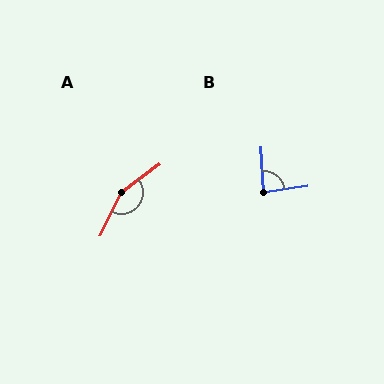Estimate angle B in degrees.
Approximately 85 degrees.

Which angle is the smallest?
B, at approximately 85 degrees.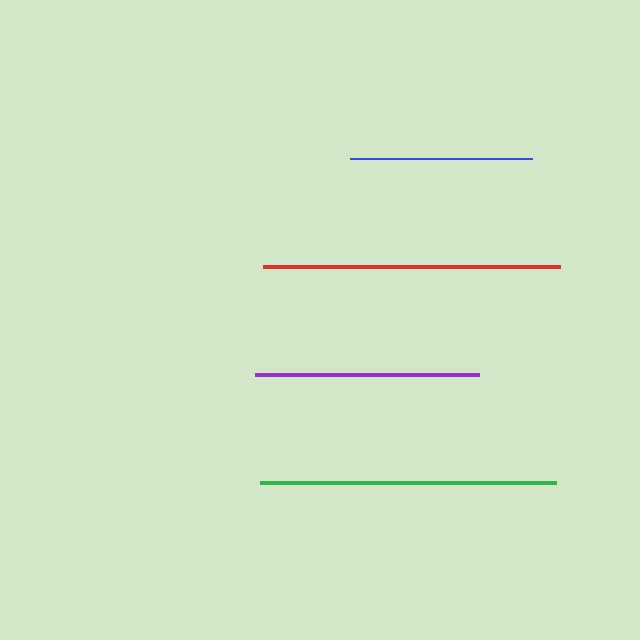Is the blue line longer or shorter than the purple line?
The purple line is longer than the blue line.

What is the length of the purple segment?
The purple segment is approximately 225 pixels long.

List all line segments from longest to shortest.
From longest to shortest: red, green, purple, blue.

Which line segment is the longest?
The red line is the longest at approximately 297 pixels.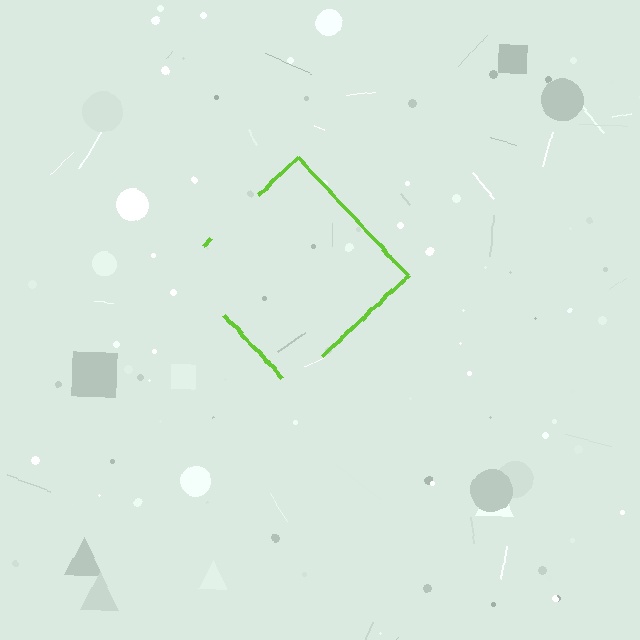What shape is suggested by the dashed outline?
The dashed outline suggests a diamond.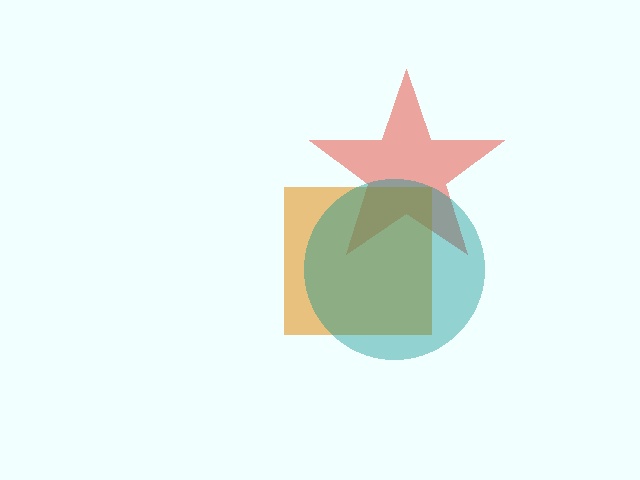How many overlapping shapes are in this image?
There are 3 overlapping shapes in the image.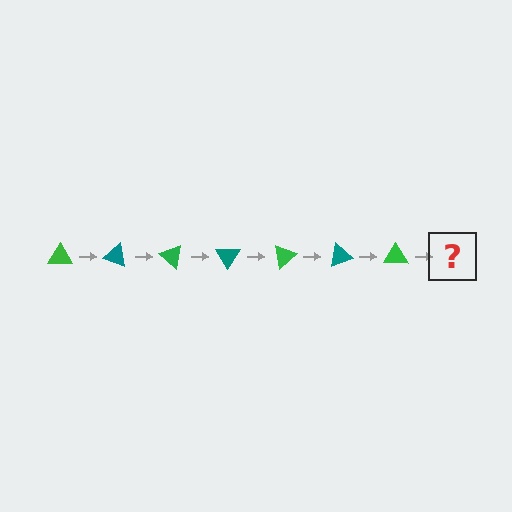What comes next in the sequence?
The next element should be a teal triangle, rotated 140 degrees from the start.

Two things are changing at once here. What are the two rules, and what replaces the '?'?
The two rules are that it rotates 20 degrees each step and the color cycles through green and teal. The '?' should be a teal triangle, rotated 140 degrees from the start.